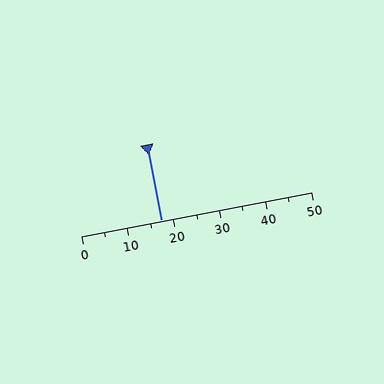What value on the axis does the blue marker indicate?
The marker indicates approximately 17.5.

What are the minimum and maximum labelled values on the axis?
The axis runs from 0 to 50.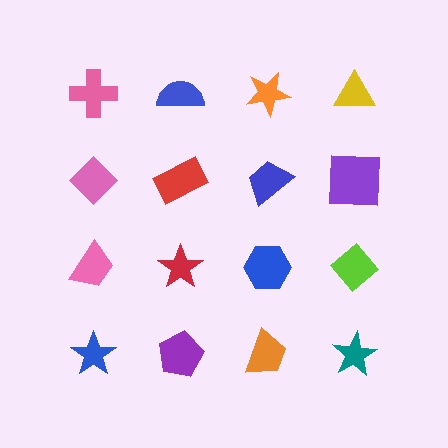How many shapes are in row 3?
4 shapes.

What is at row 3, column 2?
A red star.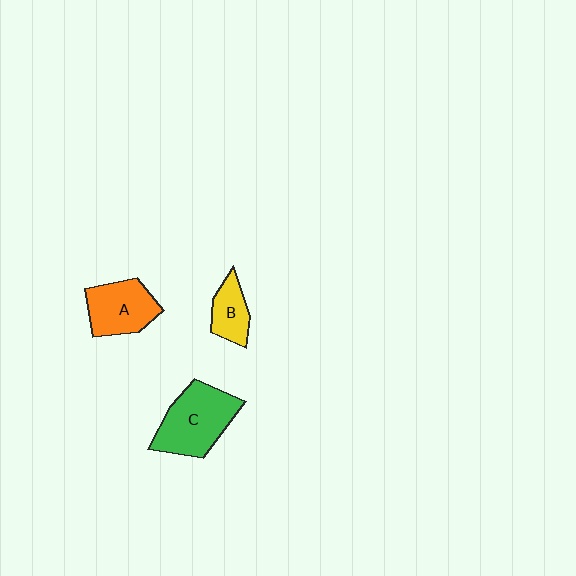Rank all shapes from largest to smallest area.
From largest to smallest: C (green), A (orange), B (yellow).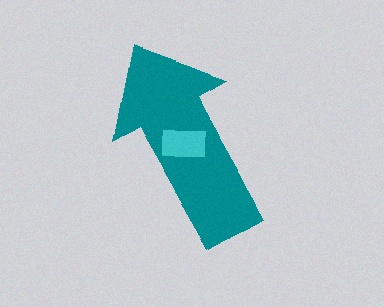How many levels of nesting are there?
2.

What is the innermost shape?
The cyan rectangle.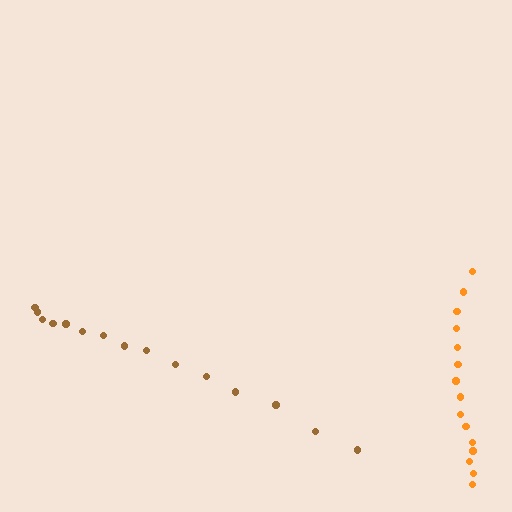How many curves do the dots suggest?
There are 2 distinct paths.